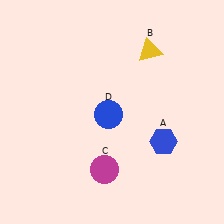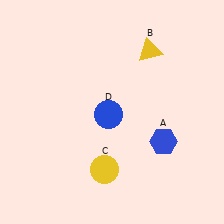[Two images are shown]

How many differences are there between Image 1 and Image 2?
There is 1 difference between the two images.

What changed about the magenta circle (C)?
In Image 1, C is magenta. In Image 2, it changed to yellow.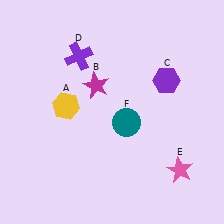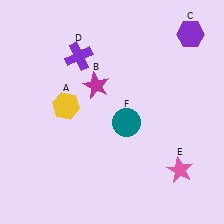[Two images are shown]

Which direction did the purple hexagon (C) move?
The purple hexagon (C) moved up.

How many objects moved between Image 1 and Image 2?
1 object moved between the two images.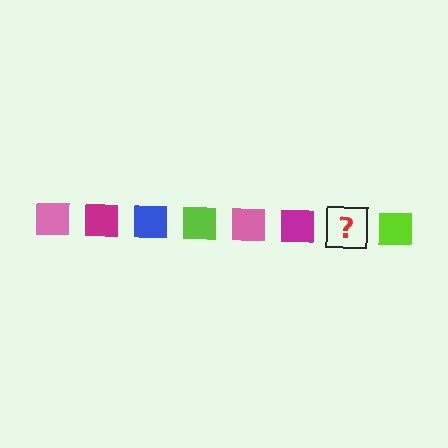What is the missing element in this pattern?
The missing element is a blue square.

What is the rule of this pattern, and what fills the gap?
The rule is that the pattern cycles through pink, magenta, blue, lime squares. The gap should be filled with a blue square.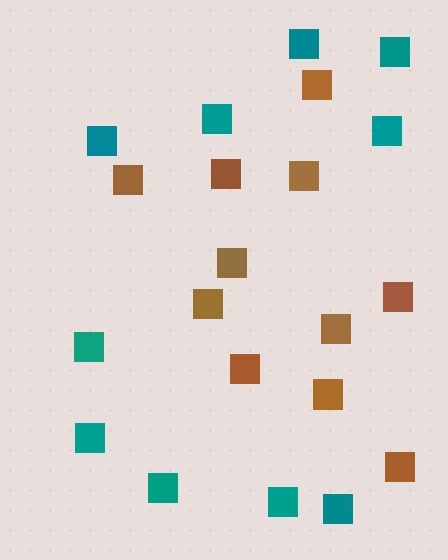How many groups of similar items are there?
There are 2 groups: one group of teal squares (10) and one group of brown squares (11).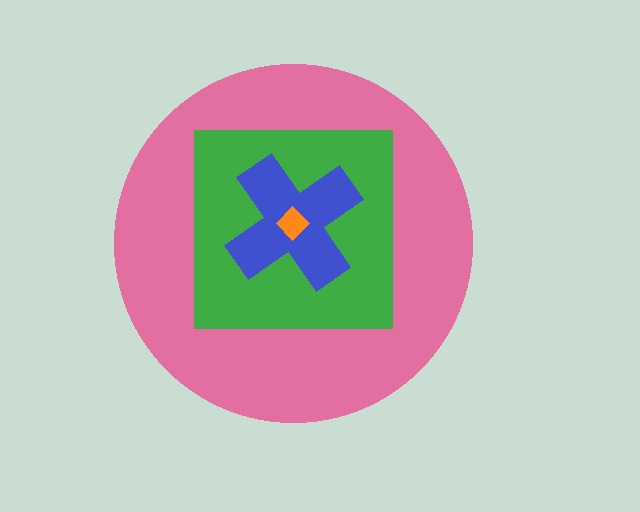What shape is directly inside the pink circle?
The green square.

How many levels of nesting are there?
4.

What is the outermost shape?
The pink circle.